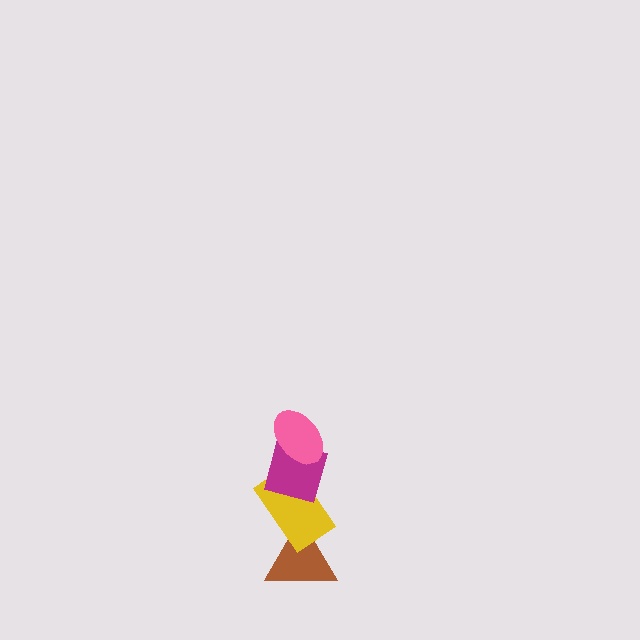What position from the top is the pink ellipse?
The pink ellipse is 1st from the top.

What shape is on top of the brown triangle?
The yellow rectangle is on top of the brown triangle.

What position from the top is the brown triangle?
The brown triangle is 4th from the top.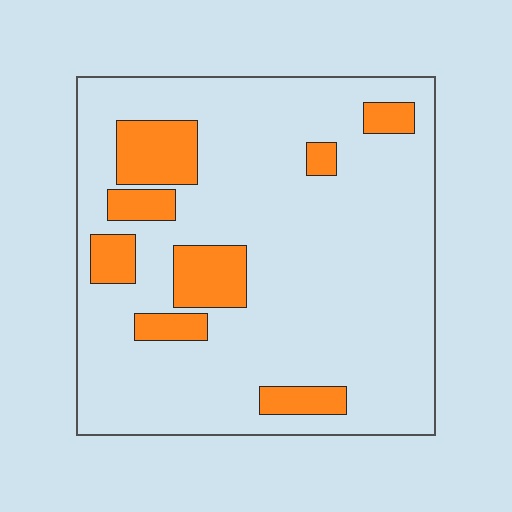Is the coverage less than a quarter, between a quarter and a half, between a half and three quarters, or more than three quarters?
Less than a quarter.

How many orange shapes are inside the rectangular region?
8.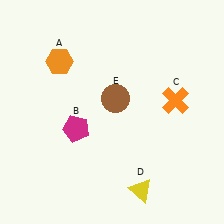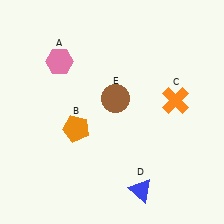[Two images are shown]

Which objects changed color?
A changed from orange to pink. B changed from magenta to orange. D changed from yellow to blue.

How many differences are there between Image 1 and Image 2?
There are 3 differences between the two images.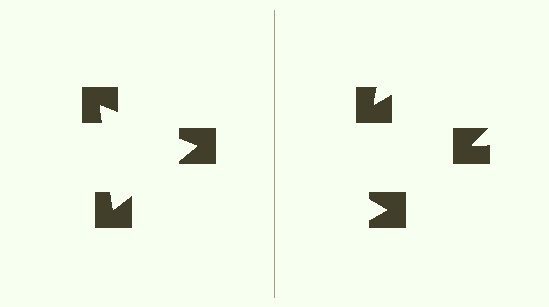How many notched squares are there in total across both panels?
6 — 3 on each side.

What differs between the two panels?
The notched squares are positioned identically on both sides; only the wedge orientations differ. On the left they align to a triangle; on the right they are misaligned.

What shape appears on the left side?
An illusory triangle.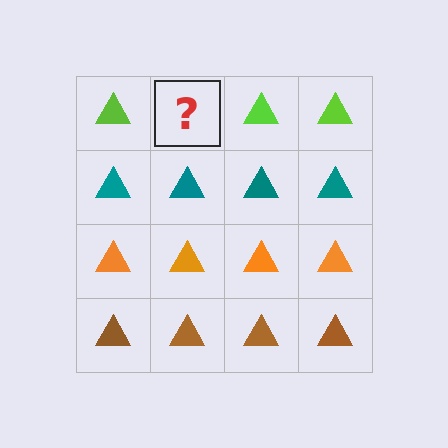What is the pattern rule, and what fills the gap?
The rule is that each row has a consistent color. The gap should be filled with a lime triangle.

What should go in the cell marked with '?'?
The missing cell should contain a lime triangle.